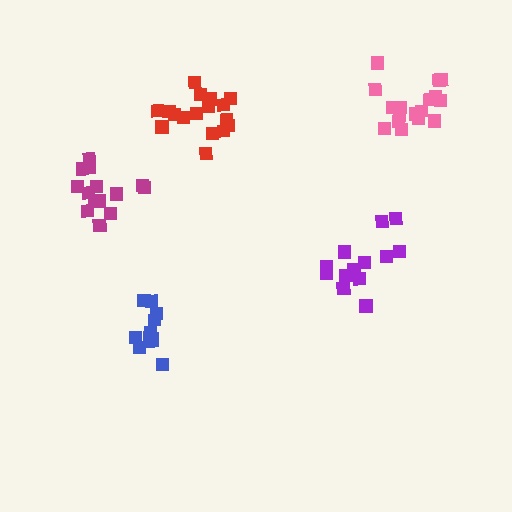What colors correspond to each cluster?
The clusters are colored: purple, blue, red, pink, magenta.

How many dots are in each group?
Group 1: 13 dots, Group 2: 11 dots, Group 3: 17 dots, Group 4: 17 dots, Group 5: 14 dots (72 total).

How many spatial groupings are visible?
There are 5 spatial groupings.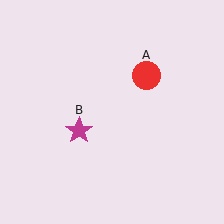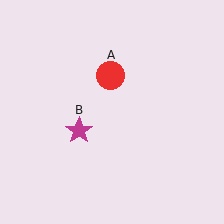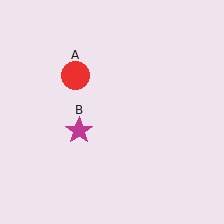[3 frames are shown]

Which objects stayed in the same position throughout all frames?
Magenta star (object B) remained stationary.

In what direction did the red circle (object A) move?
The red circle (object A) moved left.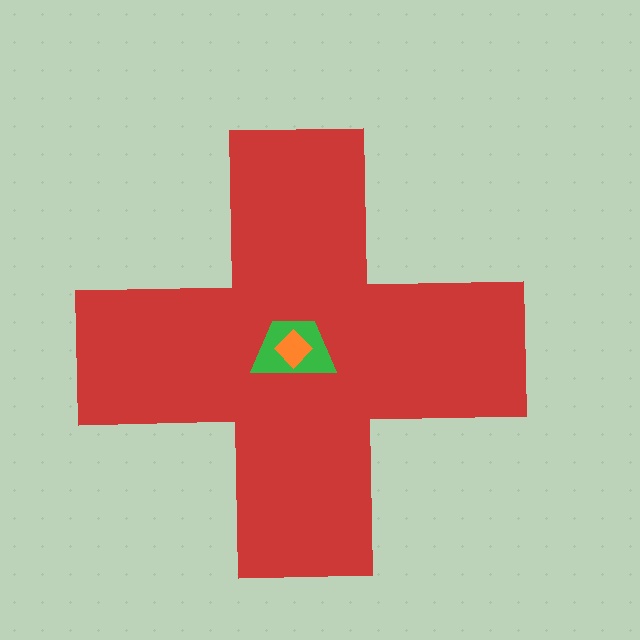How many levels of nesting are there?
3.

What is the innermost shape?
The orange diamond.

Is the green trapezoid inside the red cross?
Yes.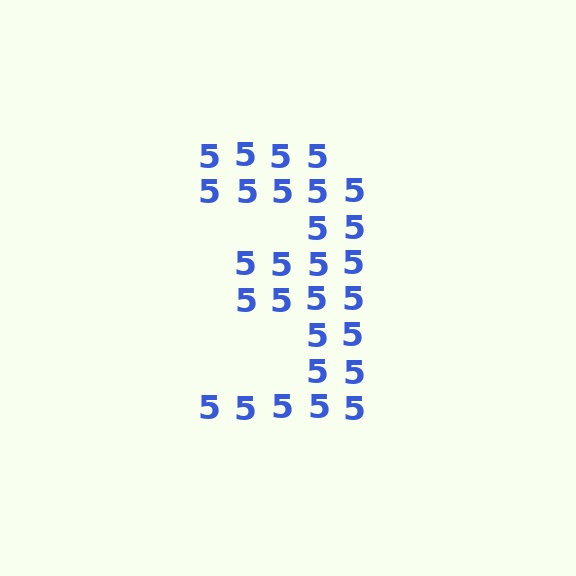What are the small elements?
The small elements are digit 5's.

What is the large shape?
The large shape is the digit 3.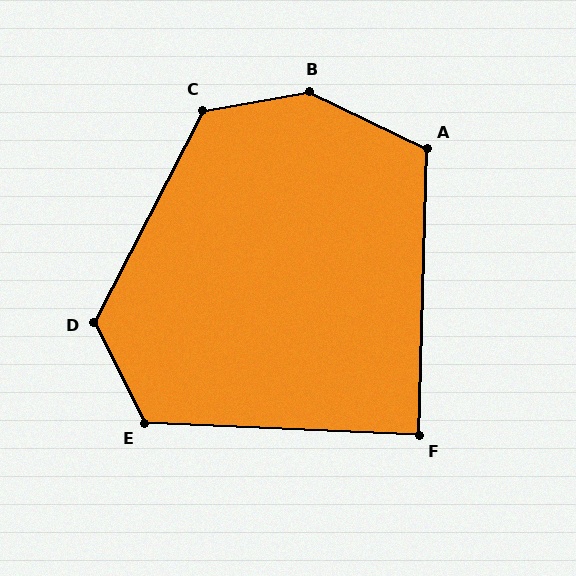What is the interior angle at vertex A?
Approximately 114 degrees (obtuse).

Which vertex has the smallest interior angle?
F, at approximately 89 degrees.